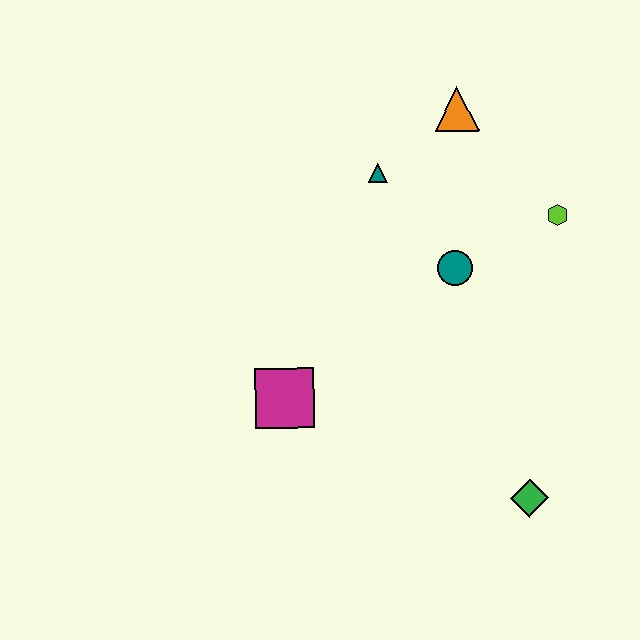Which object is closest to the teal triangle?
The orange triangle is closest to the teal triangle.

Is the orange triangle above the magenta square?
Yes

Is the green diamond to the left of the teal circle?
No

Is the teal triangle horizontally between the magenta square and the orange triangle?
Yes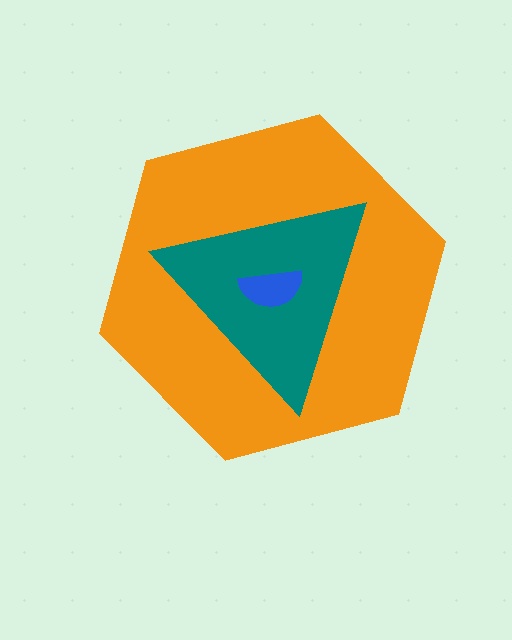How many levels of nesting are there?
3.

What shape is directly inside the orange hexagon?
The teal triangle.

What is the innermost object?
The blue semicircle.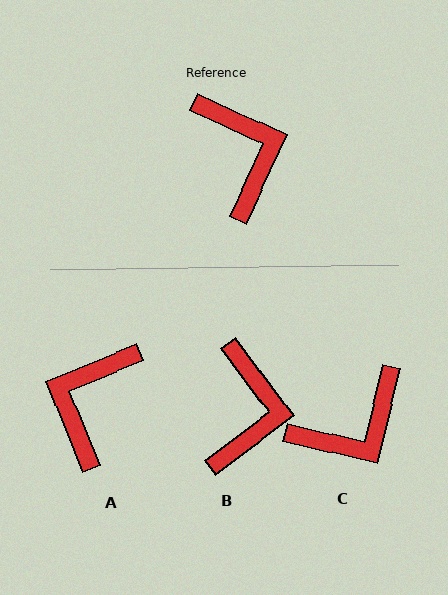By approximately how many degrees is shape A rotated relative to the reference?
Approximately 137 degrees counter-clockwise.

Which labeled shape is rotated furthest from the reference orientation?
A, about 137 degrees away.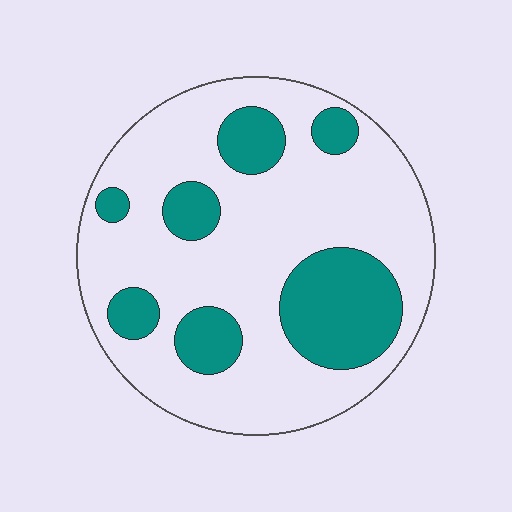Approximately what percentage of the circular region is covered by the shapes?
Approximately 25%.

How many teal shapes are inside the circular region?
7.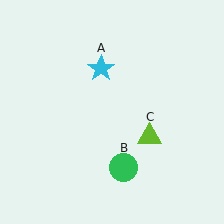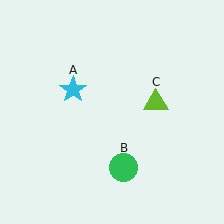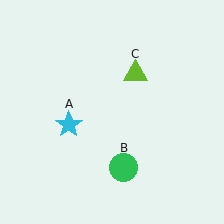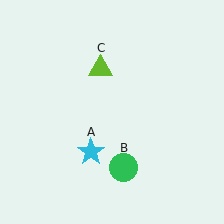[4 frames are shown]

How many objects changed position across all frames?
2 objects changed position: cyan star (object A), lime triangle (object C).